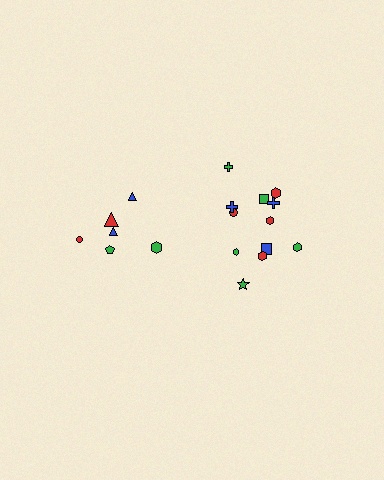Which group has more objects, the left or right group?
The right group.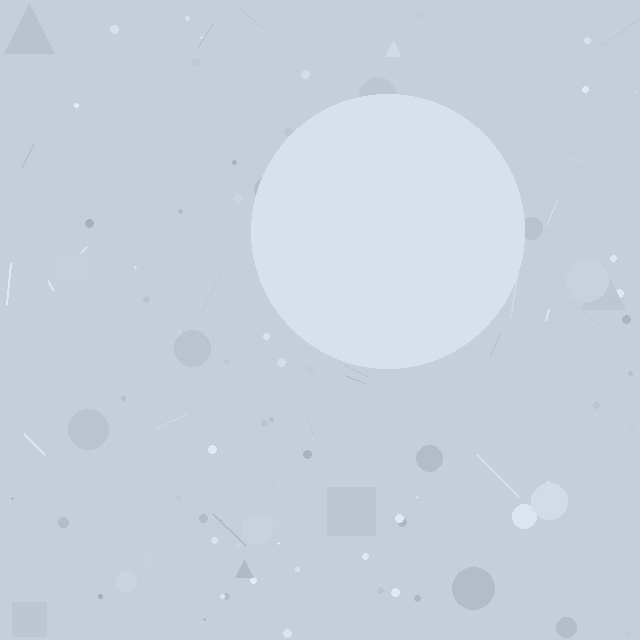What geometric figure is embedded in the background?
A circle is embedded in the background.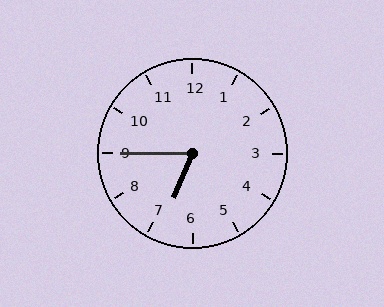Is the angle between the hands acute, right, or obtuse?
It is acute.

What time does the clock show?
6:45.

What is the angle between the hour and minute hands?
Approximately 68 degrees.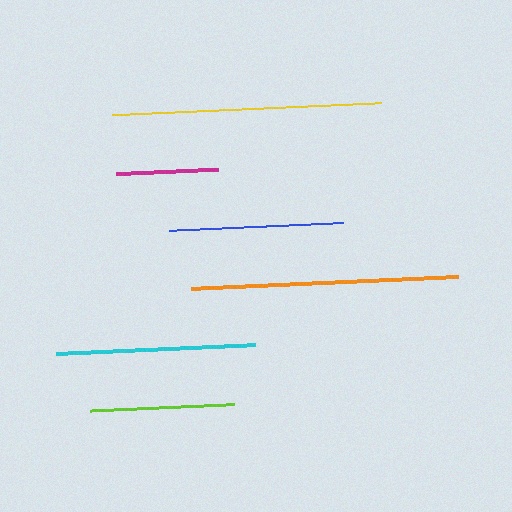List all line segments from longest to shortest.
From longest to shortest: yellow, orange, cyan, blue, lime, magenta.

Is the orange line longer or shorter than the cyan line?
The orange line is longer than the cyan line.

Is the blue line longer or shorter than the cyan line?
The cyan line is longer than the blue line.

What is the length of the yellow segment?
The yellow segment is approximately 269 pixels long.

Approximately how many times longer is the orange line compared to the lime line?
The orange line is approximately 1.8 times the length of the lime line.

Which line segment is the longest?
The yellow line is the longest at approximately 269 pixels.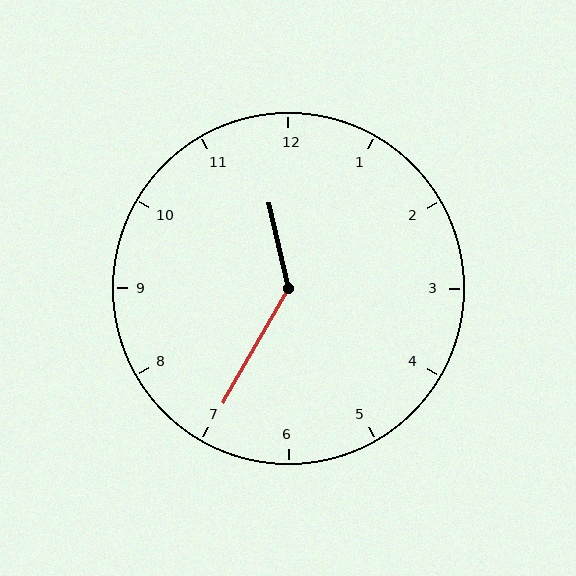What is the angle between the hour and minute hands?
Approximately 138 degrees.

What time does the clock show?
11:35.